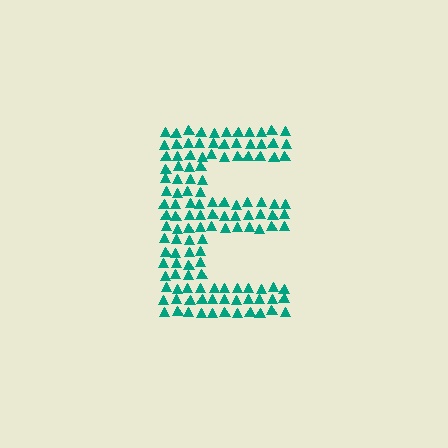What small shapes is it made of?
It is made of small triangles.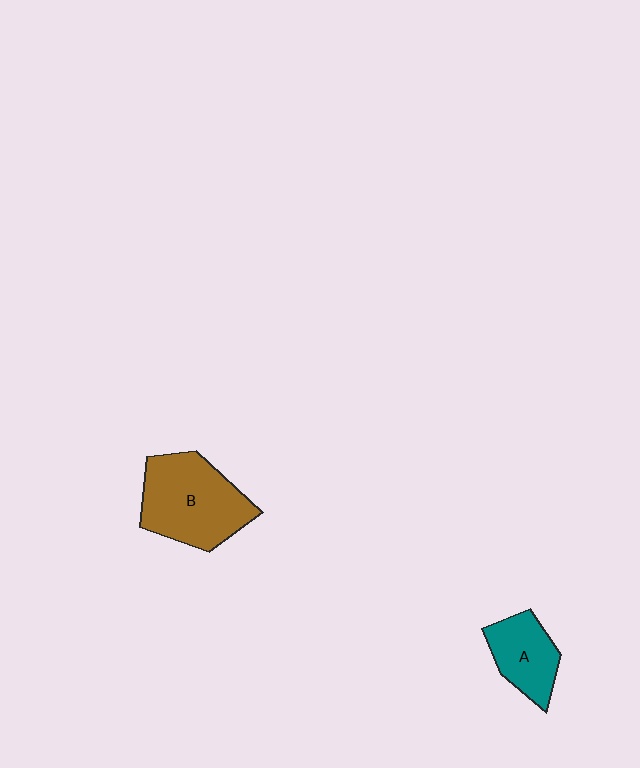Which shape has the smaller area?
Shape A (teal).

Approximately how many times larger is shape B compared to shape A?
Approximately 1.8 times.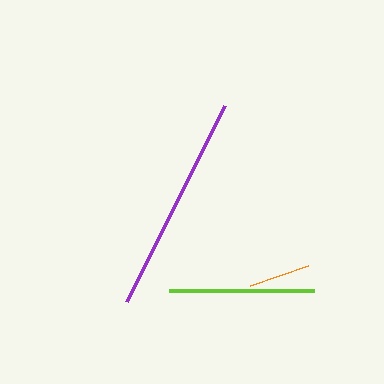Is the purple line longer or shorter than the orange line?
The purple line is longer than the orange line.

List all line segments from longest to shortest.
From longest to shortest: purple, lime, orange.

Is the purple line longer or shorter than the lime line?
The purple line is longer than the lime line.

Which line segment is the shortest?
The orange line is the shortest at approximately 61 pixels.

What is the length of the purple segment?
The purple segment is approximately 220 pixels long.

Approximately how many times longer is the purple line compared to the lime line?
The purple line is approximately 1.5 times the length of the lime line.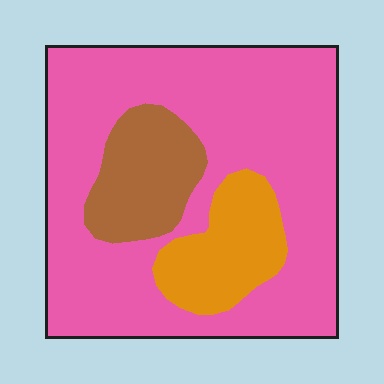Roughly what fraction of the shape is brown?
Brown takes up about one eighth (1/8) of the shape.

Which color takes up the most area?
Pink, at roughly 70%.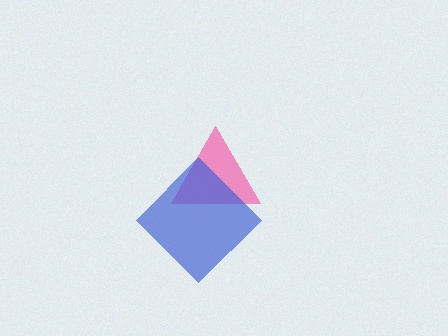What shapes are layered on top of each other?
The layered shapes are: a pink triangle, a blue diamond.